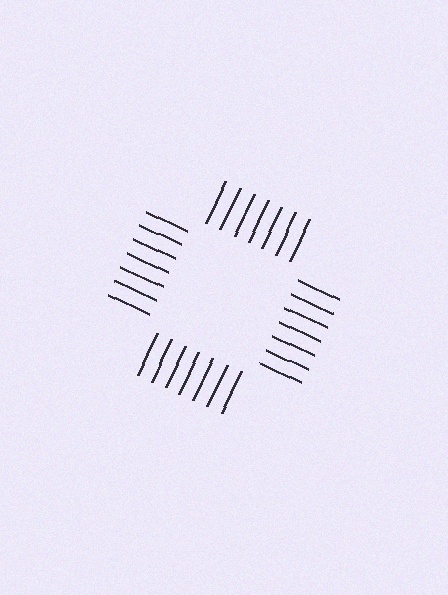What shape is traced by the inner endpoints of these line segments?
An illusory square — the line segments terminate on its edges but no continuous stroke is drawn.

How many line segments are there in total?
28 — 7 along each of the 4 edges.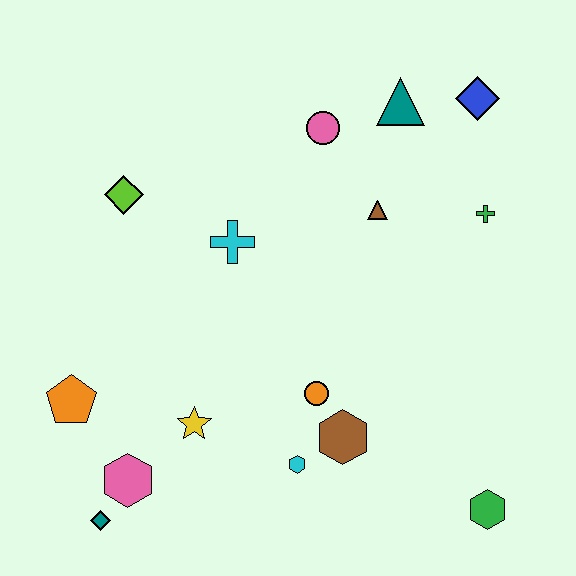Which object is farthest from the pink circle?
The teal diamond is farthest from the pink circle.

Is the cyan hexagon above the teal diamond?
Yes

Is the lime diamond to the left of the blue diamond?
Yes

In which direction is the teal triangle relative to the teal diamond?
The teal triangle is above the teal diamond.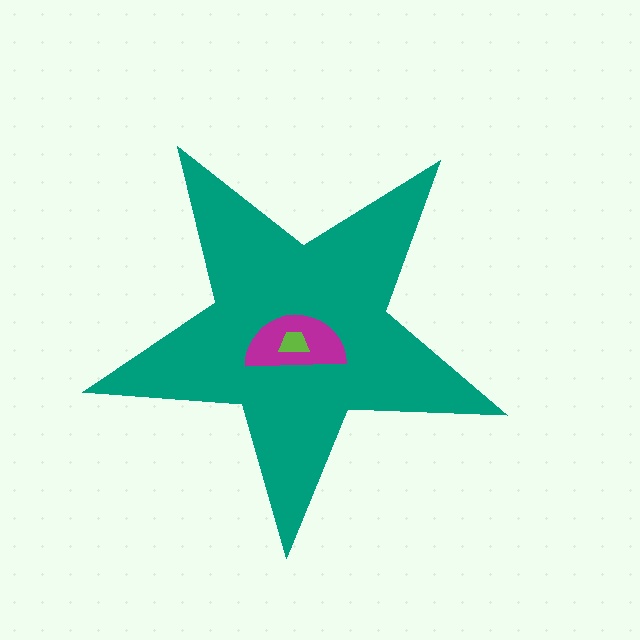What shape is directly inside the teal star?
The magenta semicircle.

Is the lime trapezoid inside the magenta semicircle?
Yes.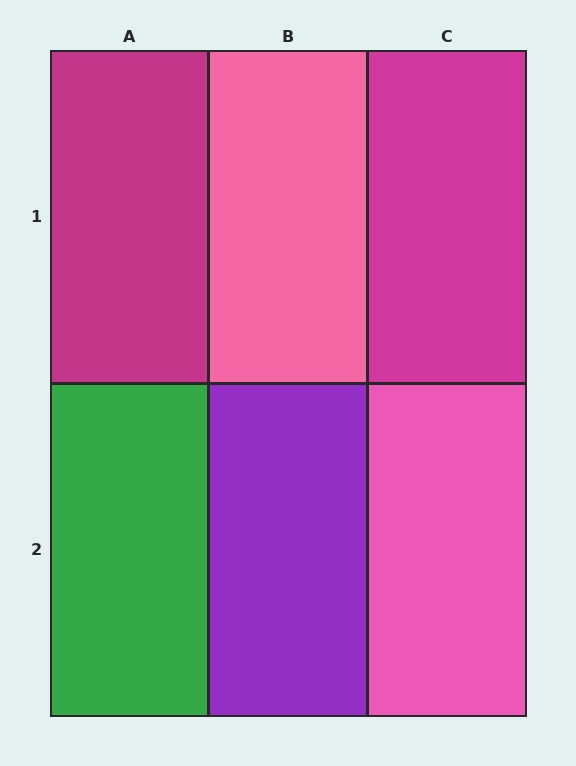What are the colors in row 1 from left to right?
Magenta, pink, magenta.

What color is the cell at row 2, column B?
Purple.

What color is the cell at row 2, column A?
Green.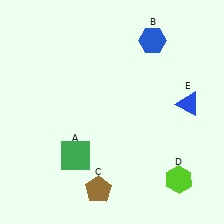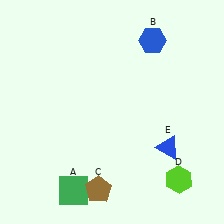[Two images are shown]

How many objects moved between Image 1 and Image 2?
2 objects moved between the two images.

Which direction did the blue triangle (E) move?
The blue triangle (E) moved down.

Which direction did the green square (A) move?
The green square (A) moved down.